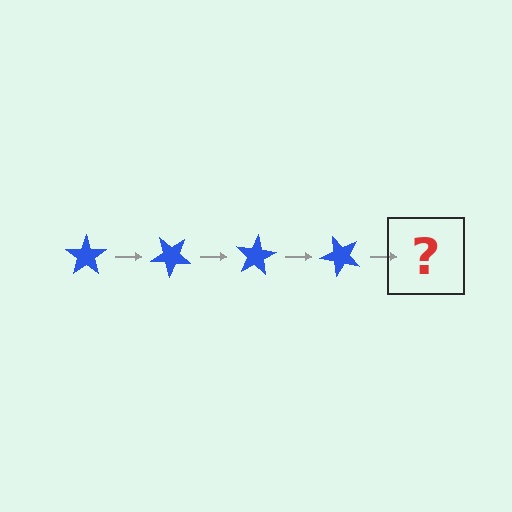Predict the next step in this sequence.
The next step is a blue star rotated 160 degrees.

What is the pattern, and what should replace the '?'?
The pattern is that the star rotates 40 degrees each step. The '?' should be a blue star rotated 160 degrees.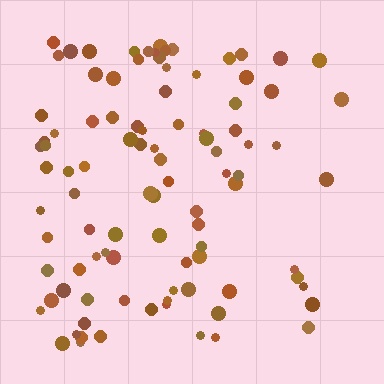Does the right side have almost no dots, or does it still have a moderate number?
Still a moderate number, just noticeably fewer than the left.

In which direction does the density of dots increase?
From right to left, with the left side densest.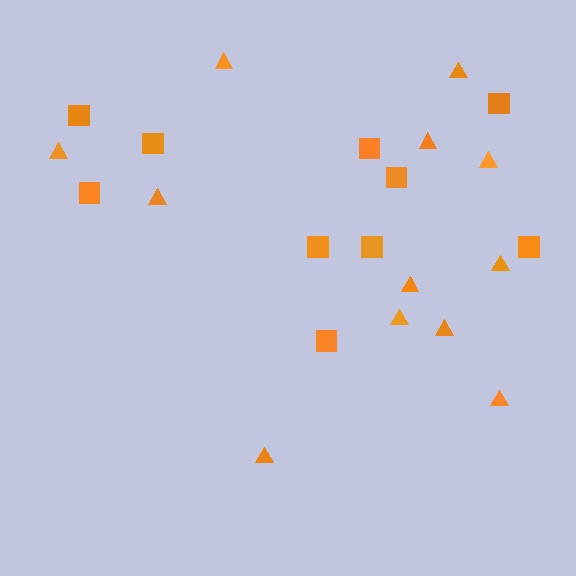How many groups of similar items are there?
There are 2 groups: one group of triangles (12) and one group of squares (10).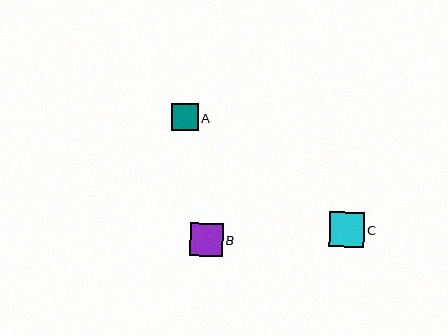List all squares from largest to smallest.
From largest to smallest: C, B, A.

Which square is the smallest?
Square A is the smallest with a size of approximately 27 pixels.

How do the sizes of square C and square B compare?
Square C and square B are approximately the same size.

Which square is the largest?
Square C is the largest with a size of approximately 35 pixels.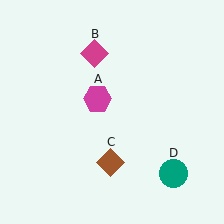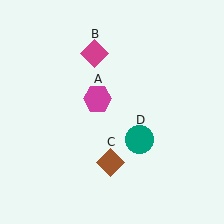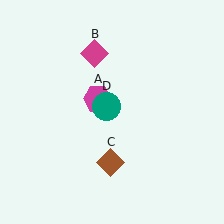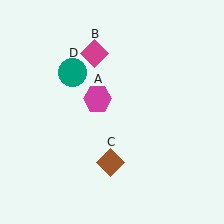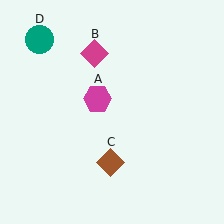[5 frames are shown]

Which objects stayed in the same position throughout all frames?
Magenta hexagon (object A) and magenta diamond (object B) and brown diamond (object C) remained stationary.